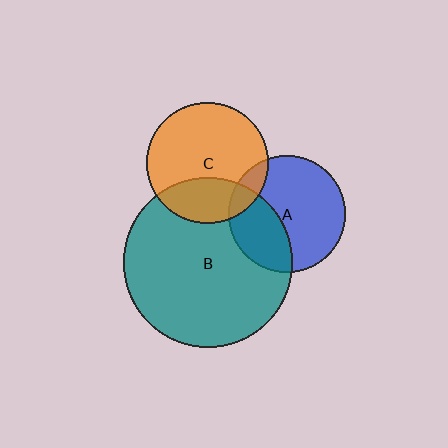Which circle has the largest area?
Circle B (teal).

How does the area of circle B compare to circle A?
Approximately 2.1 times.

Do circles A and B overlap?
Yes.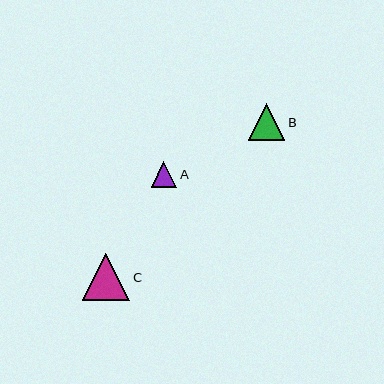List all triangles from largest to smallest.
From largest to smallest: C, B, A.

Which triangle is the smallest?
Triangle A is the smallest with a size of approximately 26 pixels.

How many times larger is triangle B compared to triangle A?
Triangle B is approximately 1.4 times the size of triangle A.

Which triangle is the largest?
Triangle C is the largest with a size of approximately 48 pixels.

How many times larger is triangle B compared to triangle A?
Triangle B is approximately 1.4 times the size of triangle A.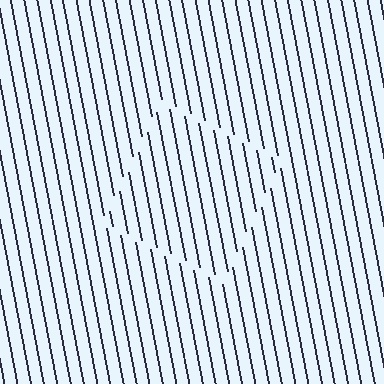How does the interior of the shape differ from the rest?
The interior of the shape contains the same grating, shifted by half a period — the contour is defined by the phase discontinuity where line-ends from the inner and outer gratings abut.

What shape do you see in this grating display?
An illusory square. The interior of the shape contains the same grating, shifted by half a period — the contour is defined by the phase discontinuity where line-ends from the inner and outer gratings abut.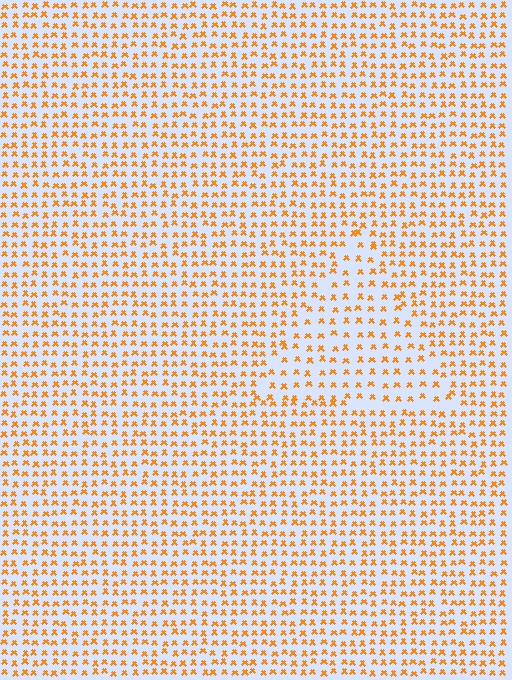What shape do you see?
I see a triangle.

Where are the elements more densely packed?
The elements are more densely packed outside the triangle boundary.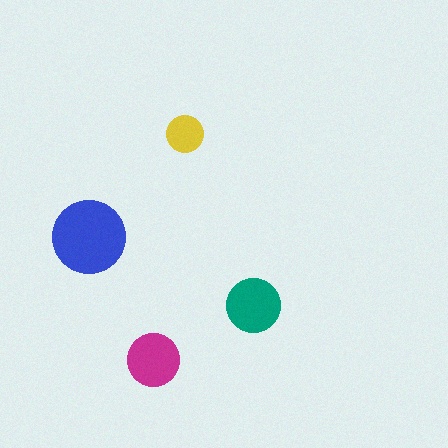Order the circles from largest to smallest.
the blue one, the teal one, the magenta one, the yellow one.